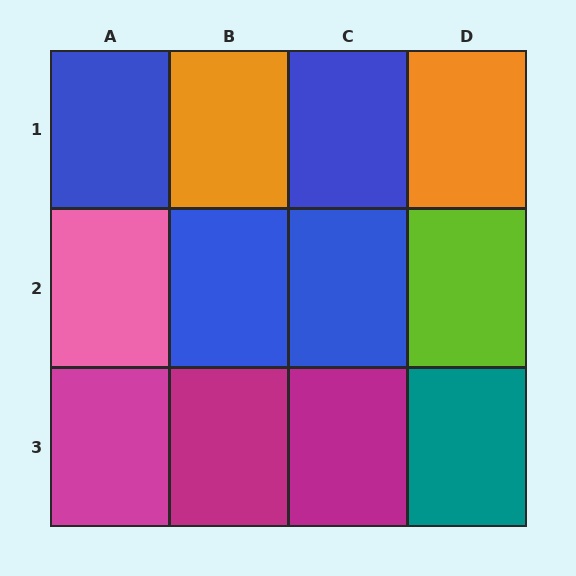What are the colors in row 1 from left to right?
Blue, orange, blue, orange.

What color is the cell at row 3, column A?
Magenta.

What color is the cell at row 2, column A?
Pink.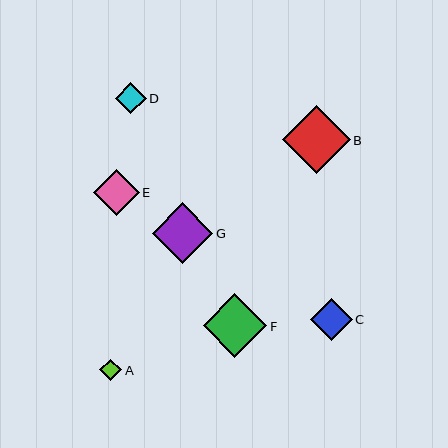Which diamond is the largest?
Diamond B is the largest with a size of approximately 67 pixels.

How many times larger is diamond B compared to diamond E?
Diamond B is approximately 1.5 times the size of diamond E.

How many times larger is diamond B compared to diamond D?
Diamond B is approximately 2.2 times the size of diamond D.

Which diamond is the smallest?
Diamond A is the smallest with a size of approximately 22 pixels.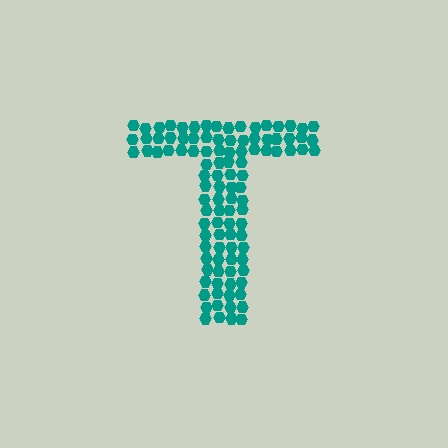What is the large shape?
The large shape is the letter T.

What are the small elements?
The small elements are hexagons.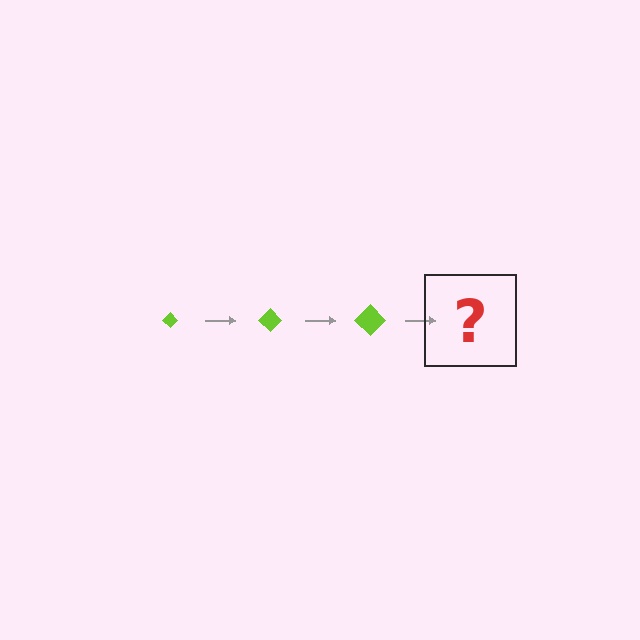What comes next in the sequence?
The next element should be a lime diamond, larger than the previous one.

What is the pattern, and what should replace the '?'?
The pattern is that the diamond gets progressively larger each step. The '?' should be a lime diamond, larger than the previous one.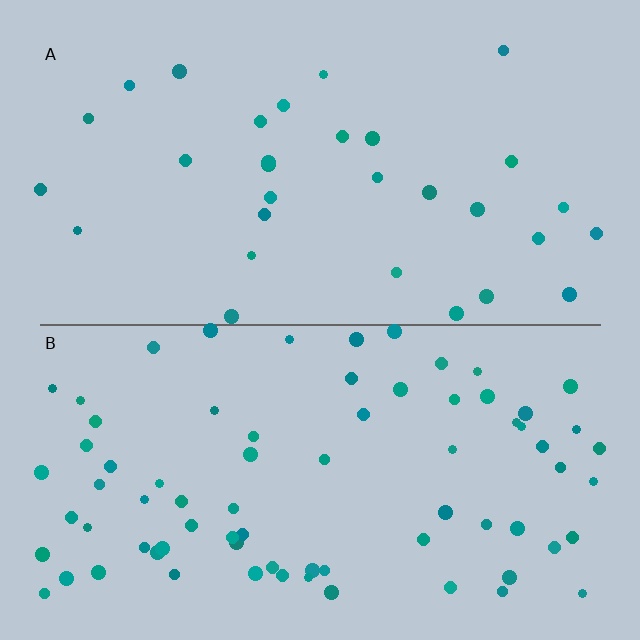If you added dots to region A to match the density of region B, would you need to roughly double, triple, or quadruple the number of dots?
Approximately double.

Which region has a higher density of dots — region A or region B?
B (the bottom).